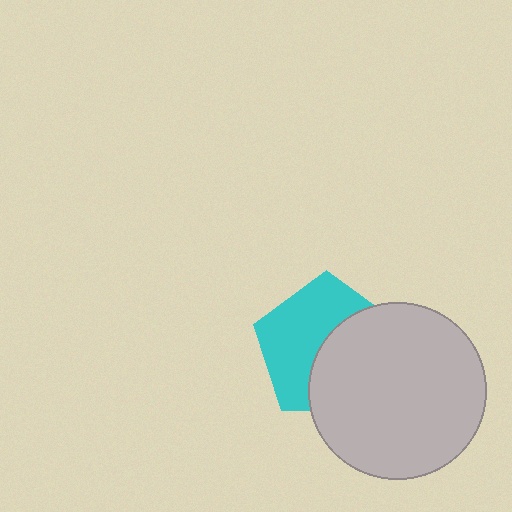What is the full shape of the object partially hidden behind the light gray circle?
The partially hidden object is a cyan pentagon.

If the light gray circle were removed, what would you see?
You would see the complete cyan pentagon.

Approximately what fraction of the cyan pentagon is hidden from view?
Roughly 48% of the cyan pentagon is hidden behind the light gray circle.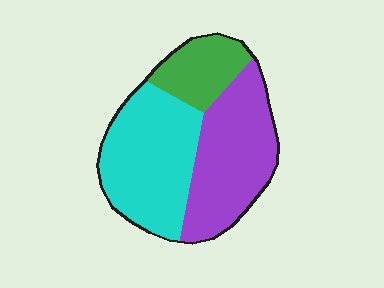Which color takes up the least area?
Green, at roughly 20%.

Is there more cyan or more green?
Cyan.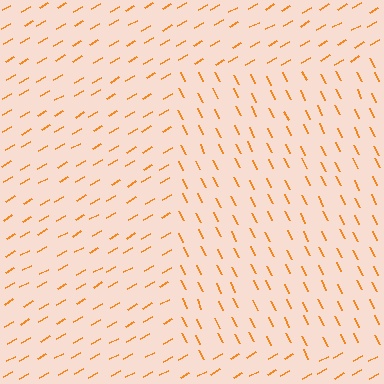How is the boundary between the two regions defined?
The boundary is defined purely by a change in line orientation (approximately 86 degrees difference). All lines are the same color and thickness.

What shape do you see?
I see a rectangle.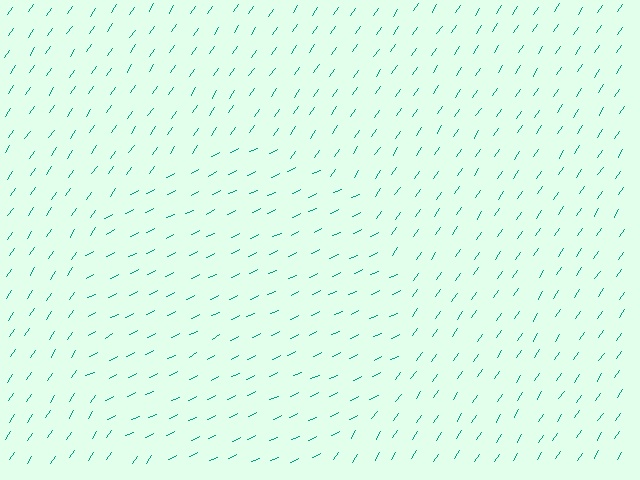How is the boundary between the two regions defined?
The boundary is defined purely by a change in line orientation (approximately 31 degrees difference). All lines are the same color and thickness.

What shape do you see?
I see a circle.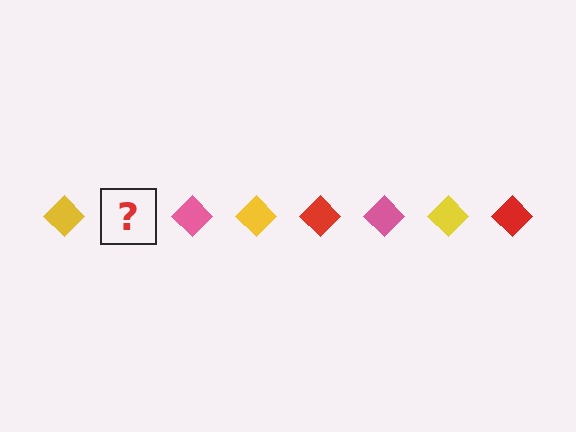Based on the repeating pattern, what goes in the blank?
The blank should be a red diamond.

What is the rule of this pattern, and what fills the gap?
The rule is that the pattern cycles through yellow, red, pink diamonds. The gap should be filled with a red diamond.